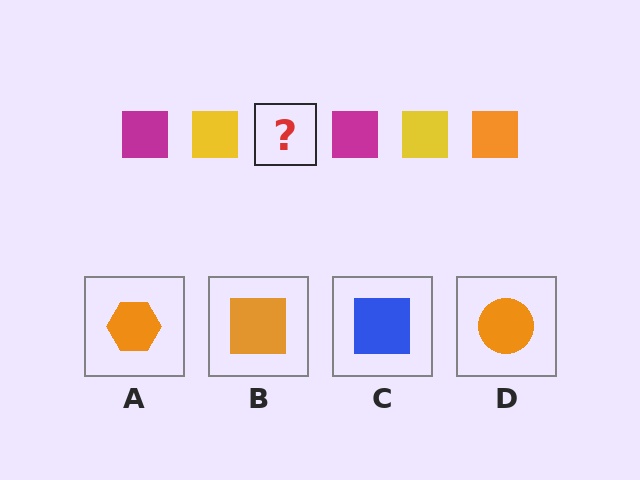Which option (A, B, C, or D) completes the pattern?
B.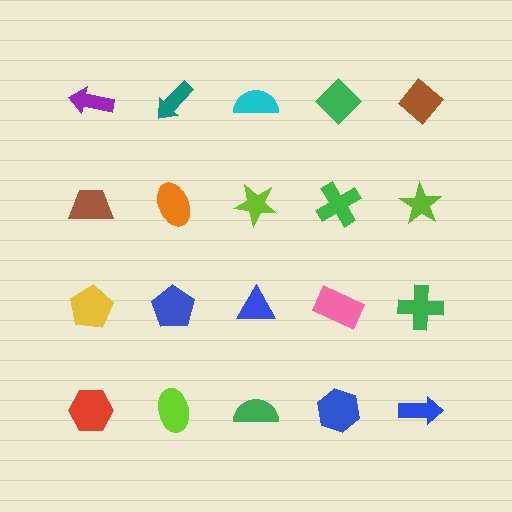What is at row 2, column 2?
An orange ellipse.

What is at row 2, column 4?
A green cross.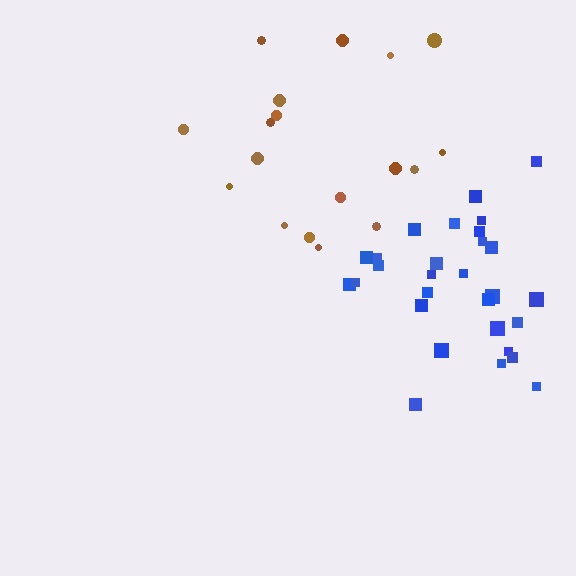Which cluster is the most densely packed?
Blue.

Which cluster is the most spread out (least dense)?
Brown.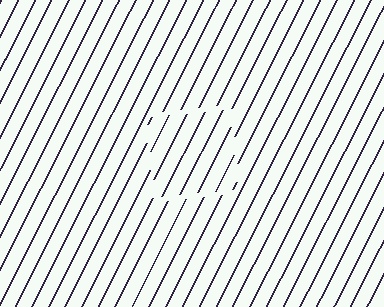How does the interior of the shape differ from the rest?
The interior of the shape contains the same grating, shifted by half a period — the contour is defined by the phase discontinuity where line-ends from the inner and outer gratings abut.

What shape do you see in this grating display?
An illusory square. The interior of the shape contains the same grating, shifted by half a period — the contour is defined by the phase discontinuity where line-ends from the inner and outer gratings abut.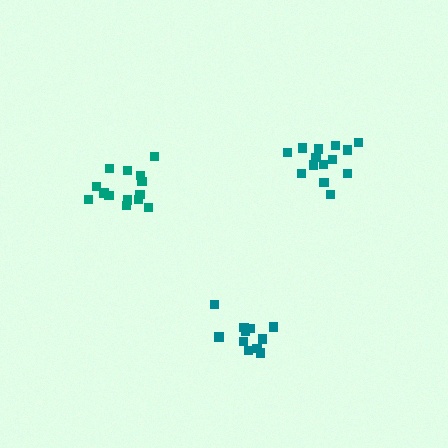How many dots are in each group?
Group 1: 14 dots, Group 2: 15 dots, Group 3: 11 dots (40 total).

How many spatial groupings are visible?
There are 3 spatial groupings.